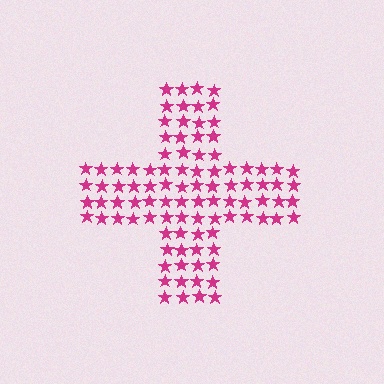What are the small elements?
The small elements are stars.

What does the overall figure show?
The overall figure shows a cross.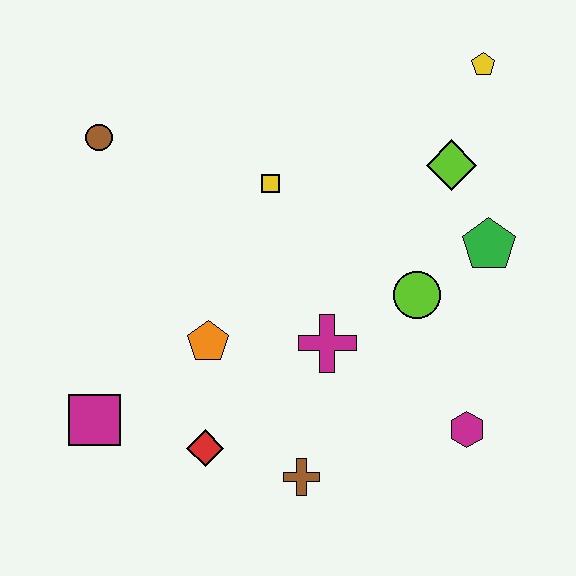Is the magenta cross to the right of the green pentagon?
No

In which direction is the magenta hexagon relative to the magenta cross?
The magenta hexagon is to the right of the magenta cross.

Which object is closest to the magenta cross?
The lime circle is closest to the magenta cross.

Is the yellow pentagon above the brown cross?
Yes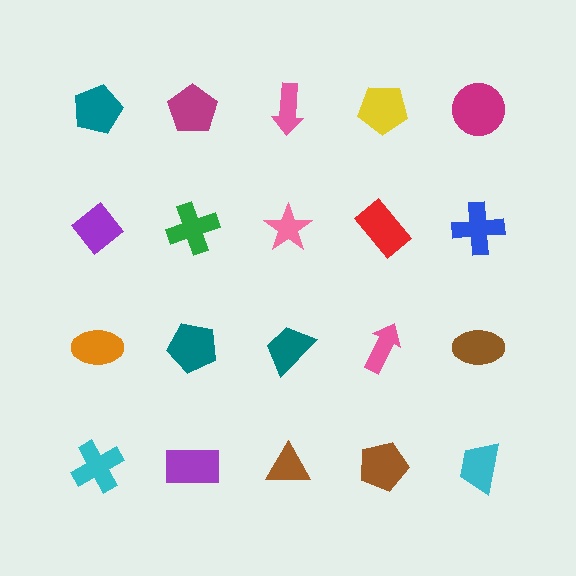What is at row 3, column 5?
A brown ellipse.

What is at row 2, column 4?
A red rectangle.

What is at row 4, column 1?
A cyan cross.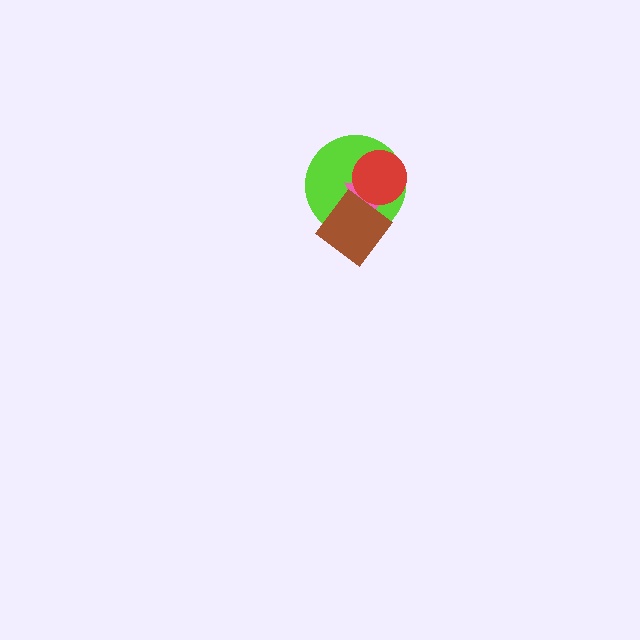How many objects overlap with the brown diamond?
3 objects overlap with the brown diamond.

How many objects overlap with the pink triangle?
3 objects overlap with the pink triangle.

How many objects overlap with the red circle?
3 objects overlap with the red circle.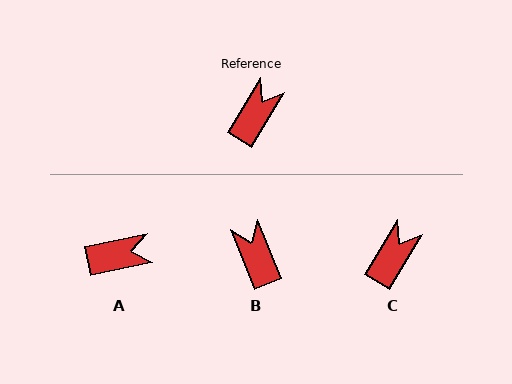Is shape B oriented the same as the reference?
No, it is off by about 53 degrees.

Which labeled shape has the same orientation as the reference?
C.